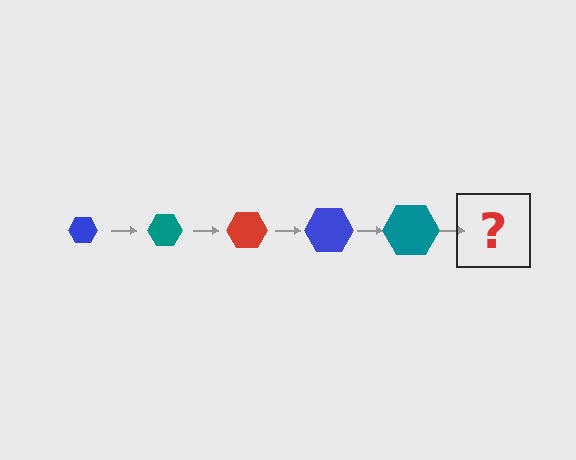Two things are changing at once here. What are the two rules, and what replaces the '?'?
The two rules are that the hexagon grows larger each step and the color cycles through blue, teal, and red. The '?' should be a red hexagon, larger than the previous one.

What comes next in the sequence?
The next element should be a red hexagon, larger than the previous one.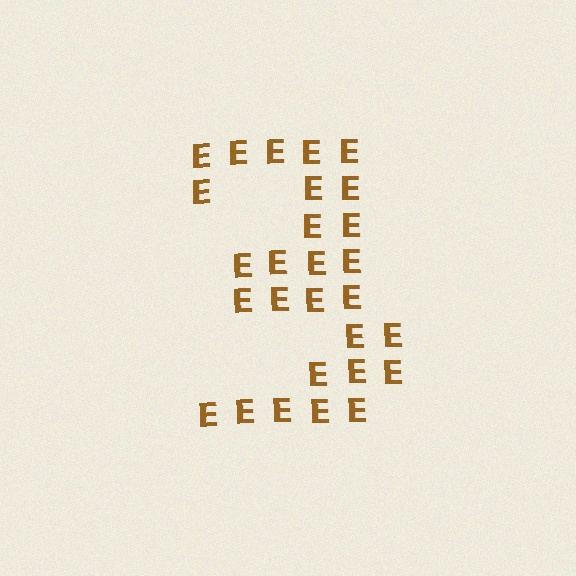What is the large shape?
The large shape is the digit 3.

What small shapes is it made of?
It is made of small letter E's.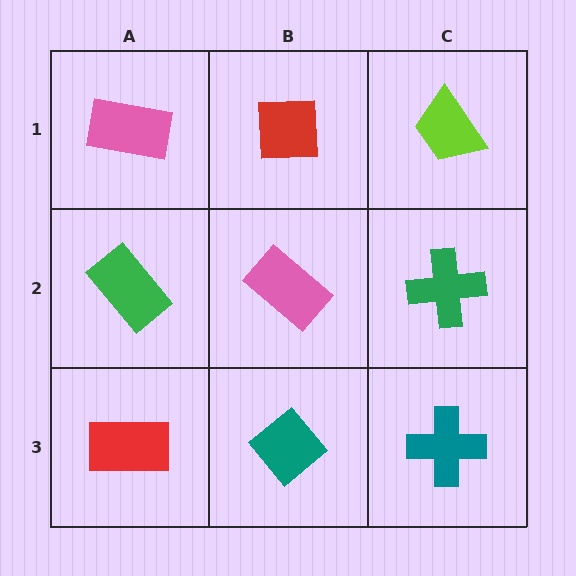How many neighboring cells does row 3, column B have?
3.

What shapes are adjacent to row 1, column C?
A green cross (row 2, column C), a red square (row 1, column B).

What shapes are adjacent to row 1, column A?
A green rectangle (row 2, column A), a red square (row 1, column B).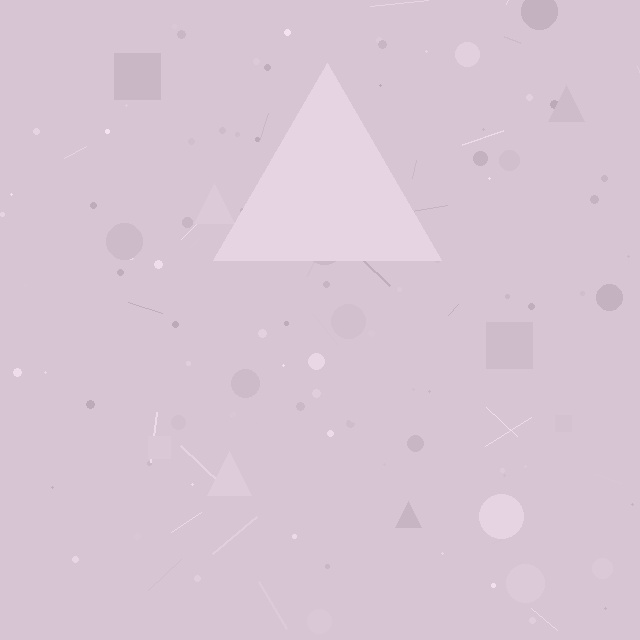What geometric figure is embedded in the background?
A triangle is embedded in the background.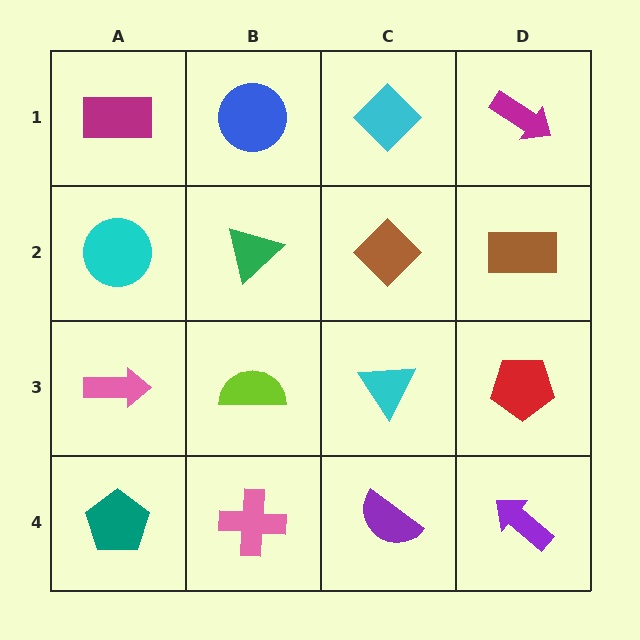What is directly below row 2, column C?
A cyan triangle.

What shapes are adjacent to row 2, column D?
A magenta arrow (row 1, column D), a red pentagon (row 3, column D), a brown diamond (row 2, column C).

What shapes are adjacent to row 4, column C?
A cyan triangle (row 3, column C), a pink cross (row 4, column B), a purple arrow (row 4, column D).